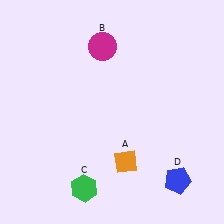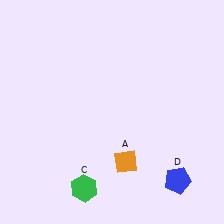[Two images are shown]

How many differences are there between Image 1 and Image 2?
There is 1 difference between the two images.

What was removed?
The magenta circle (B) was removed in Image 2.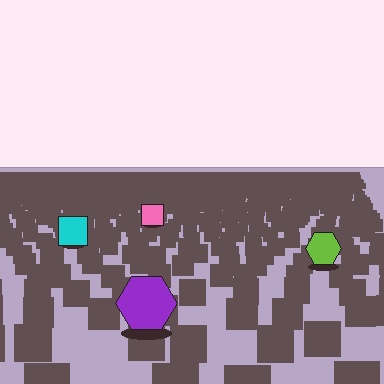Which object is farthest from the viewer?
The pink square is farthest from the viewer. It appears smaller and the ground texture around it is denser.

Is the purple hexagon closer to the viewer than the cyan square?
Yes. The purple hexagon is closer — you can tell from the texture gradient: the ground texture is coarser near it.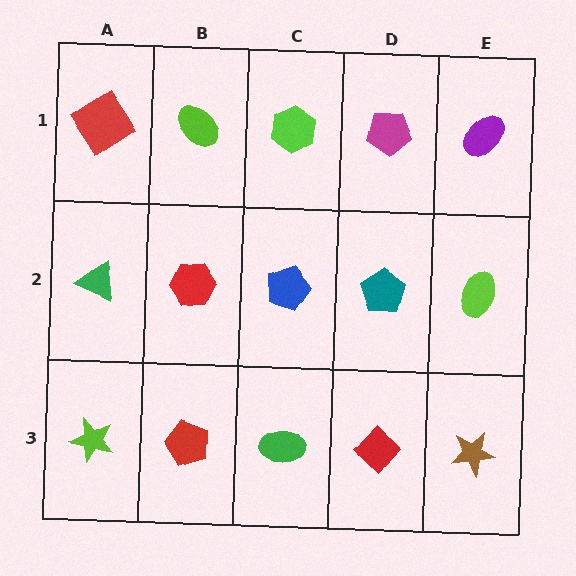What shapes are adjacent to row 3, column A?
A green triangle (row 2, column A), a red pentagon (row 3, column B).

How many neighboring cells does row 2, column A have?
3.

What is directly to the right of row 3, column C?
A red diamond.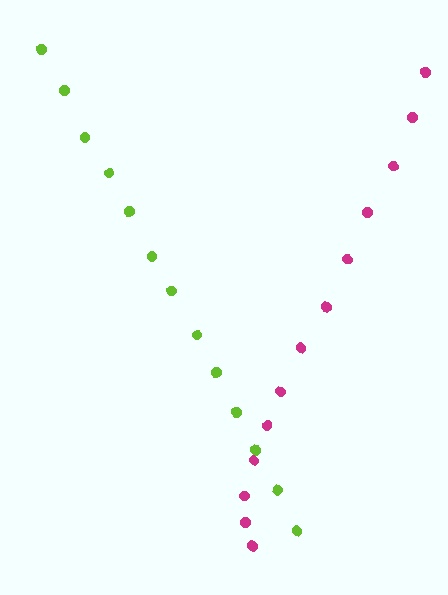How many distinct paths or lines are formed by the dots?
There are 2 distinct paths.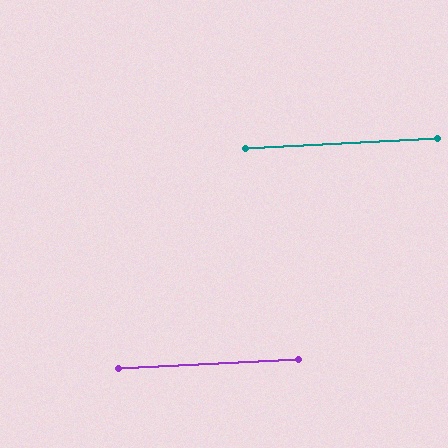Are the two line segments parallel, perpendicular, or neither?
Parallel — their directions differ by only 0.2°.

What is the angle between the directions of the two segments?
Approximately 0 degrees.